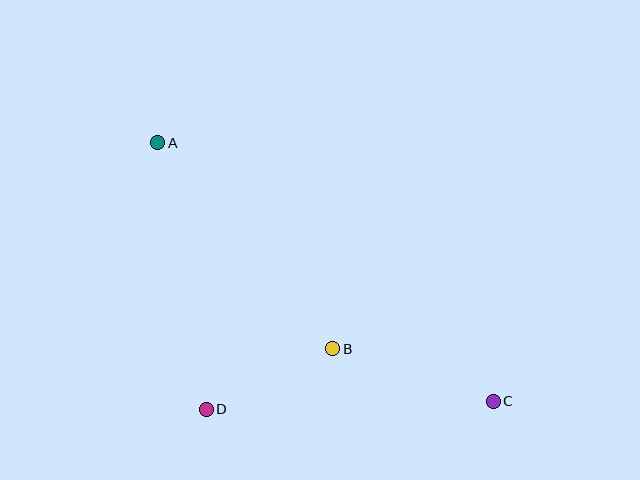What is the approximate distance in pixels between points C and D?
The distance between C and D is approximately 287 pixels.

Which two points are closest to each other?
Points B and D are closest to each other.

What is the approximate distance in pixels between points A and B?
The distance between A and B is approximately 270 pixels.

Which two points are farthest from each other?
Points A and C are farthest from each other.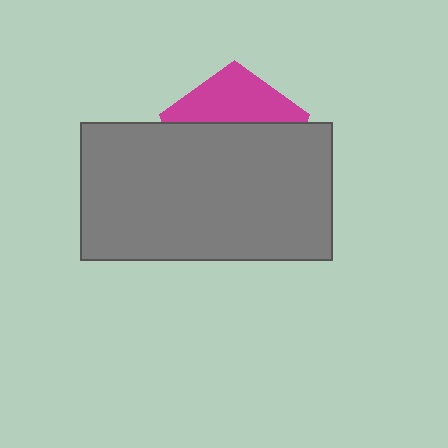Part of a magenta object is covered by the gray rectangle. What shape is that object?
It is a pentagon.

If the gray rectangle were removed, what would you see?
You would see the complete magenta pentagon.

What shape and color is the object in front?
The object in front is a gray rectangle.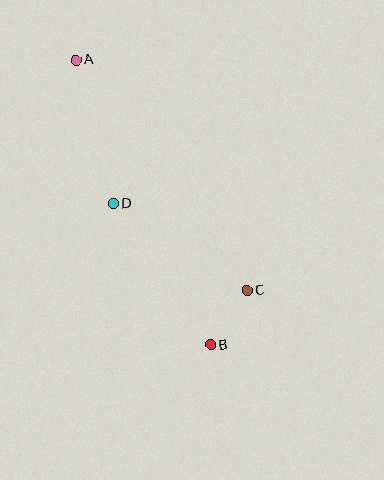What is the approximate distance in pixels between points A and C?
The distance between A and C is approximately 287 pixels.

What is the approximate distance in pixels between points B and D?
The distance between B and D is approximately 171 pixels.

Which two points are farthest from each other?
Points A and B are farthest from each other.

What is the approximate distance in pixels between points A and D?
The distance between A and D is approximately 149 pixels.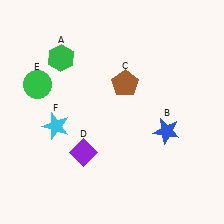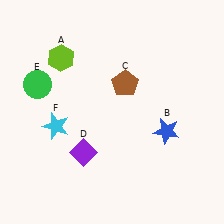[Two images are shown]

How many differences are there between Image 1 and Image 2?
There is 1 difference between the two images.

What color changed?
The hexagon (A) changed from green in Image 1 to lime in Image 2.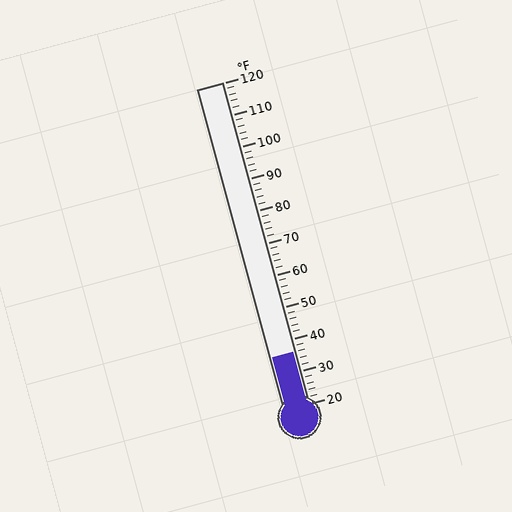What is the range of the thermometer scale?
The thermometer scale ranges from 20°F to 120°F.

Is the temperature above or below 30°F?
The temperature is above 30°F.